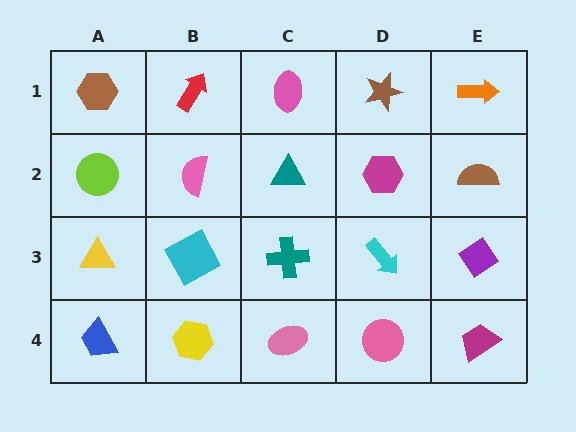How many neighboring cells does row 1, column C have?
3.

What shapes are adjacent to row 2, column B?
A red arrow (row 1, column B), a cyan square (row 3, column B), a lime circle (row 2, column A), a teal triangle (row 2, column C).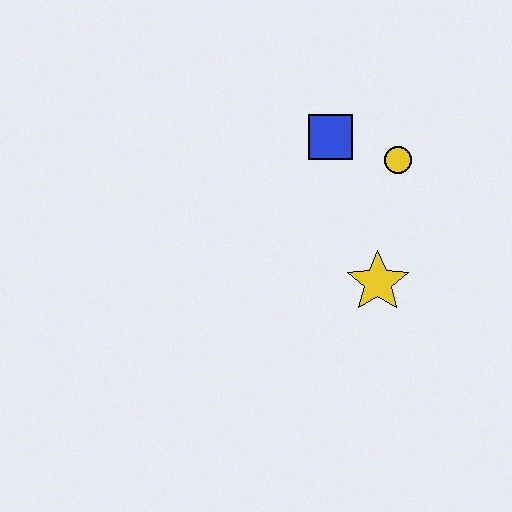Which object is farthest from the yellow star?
The blue square is farthest from the yellow star.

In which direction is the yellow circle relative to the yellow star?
The yellow circle is above the yellow star.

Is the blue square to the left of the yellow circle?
Yes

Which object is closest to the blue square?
The yellow circle is closest to the blue square.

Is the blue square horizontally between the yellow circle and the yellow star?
No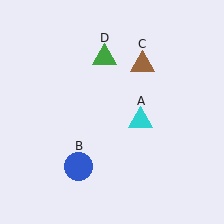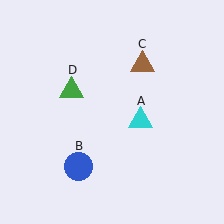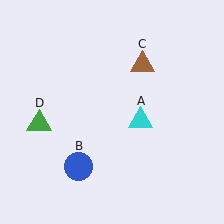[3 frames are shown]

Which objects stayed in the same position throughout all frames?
Cyan triangle (object A) and blue circle (object B) and brown triangle (object C) remained stationary.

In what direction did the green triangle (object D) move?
The green triangle (object D) moved down and to the left.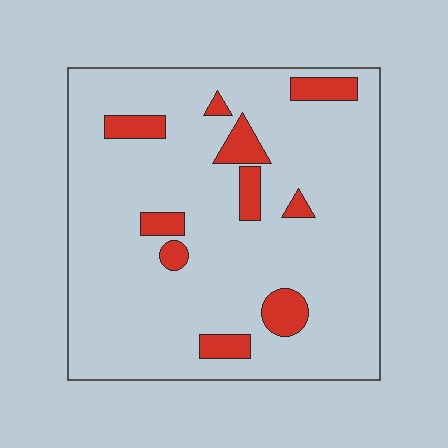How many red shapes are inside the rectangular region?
10.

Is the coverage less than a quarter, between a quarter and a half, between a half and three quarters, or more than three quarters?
Less than a quarter.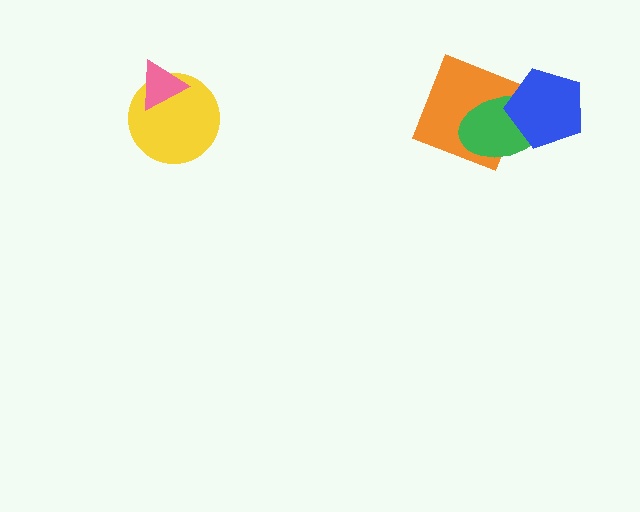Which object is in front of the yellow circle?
The pink triangle is in front of the yellow circle.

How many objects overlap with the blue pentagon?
2 objects overlap with the blue pentagon.